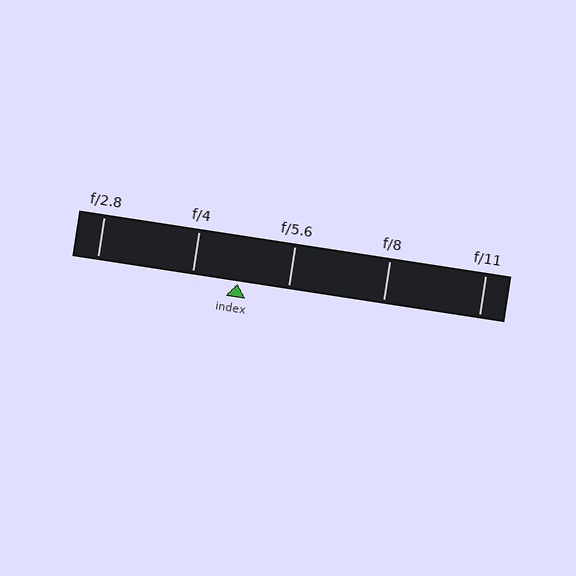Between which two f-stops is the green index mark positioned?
The index mark is between f/4 and f/5.6.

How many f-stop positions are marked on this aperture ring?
There are 5 f-stop positions marked.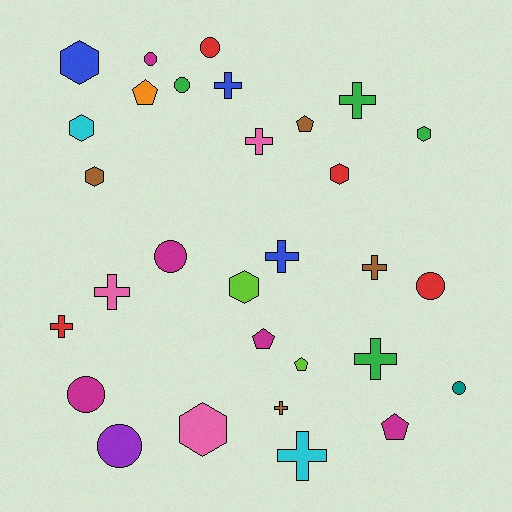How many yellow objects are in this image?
There are no yellow objects.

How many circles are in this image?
There are 8 circles.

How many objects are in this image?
There are 30 objects.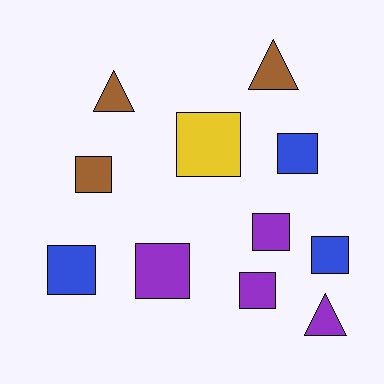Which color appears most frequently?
Purple, with 4 objects.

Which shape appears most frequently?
Square, with 8 objects.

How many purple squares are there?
There are 3 purple squares.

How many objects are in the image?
There are 11 objects.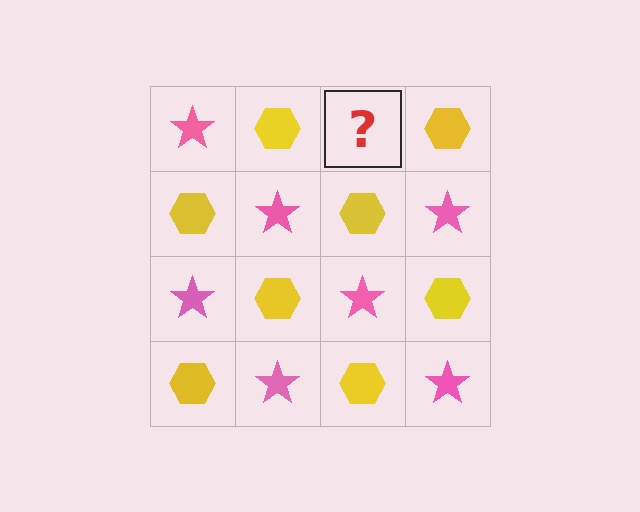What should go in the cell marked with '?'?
The missing cell should contain a pink star.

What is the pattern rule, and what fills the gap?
The rule is that it alternates pink star and yellow hexagon in a checkerboard pattern. The gap should be filled with a pink star.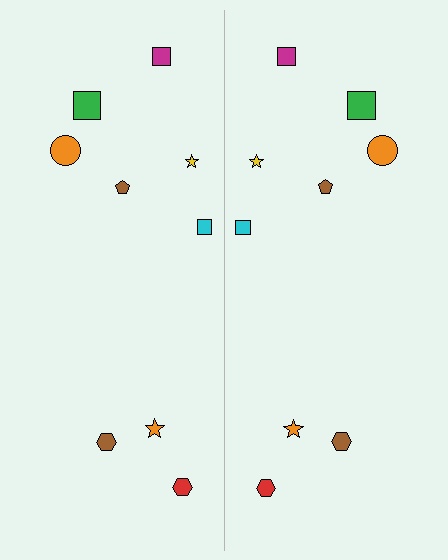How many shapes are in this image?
There are 18 shapes in this image.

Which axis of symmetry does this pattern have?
The pattern has a vertical axis of symmetry running through the center of the image.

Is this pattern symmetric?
Yes, this pattern has bilateral (reflection) symmetry.